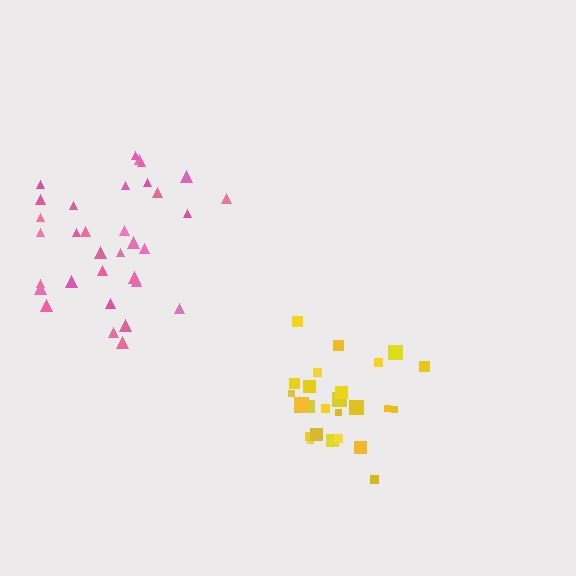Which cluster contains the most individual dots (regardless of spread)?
Pink (33).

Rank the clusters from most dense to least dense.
yellow, pink.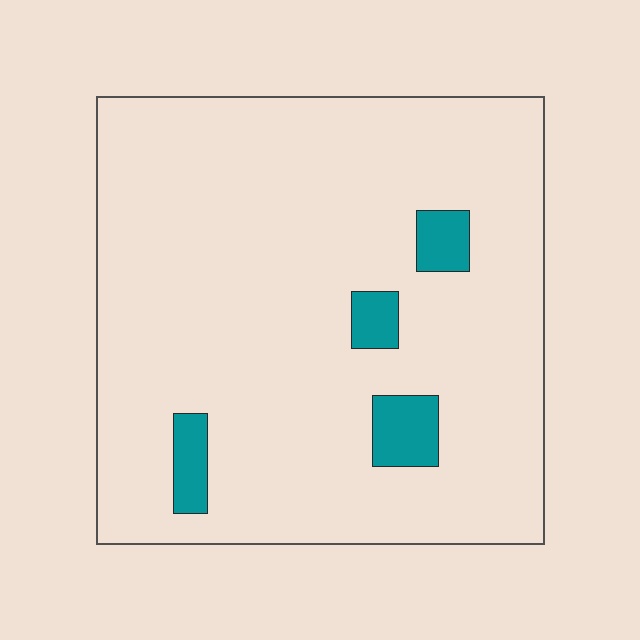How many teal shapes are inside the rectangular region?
4.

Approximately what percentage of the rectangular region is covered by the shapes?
Approximately 5%.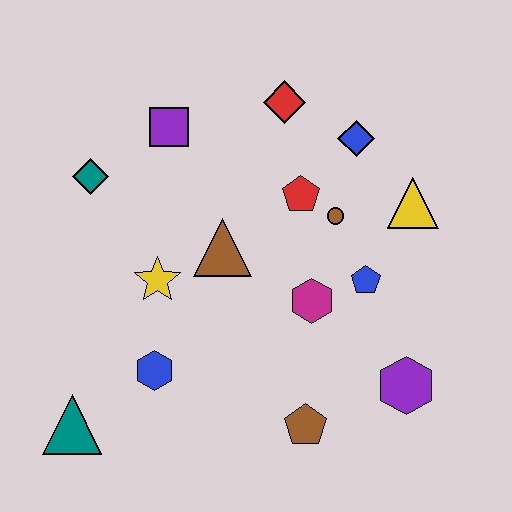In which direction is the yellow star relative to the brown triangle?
The yellow star is to the left of the brown triangle.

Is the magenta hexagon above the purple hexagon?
Yes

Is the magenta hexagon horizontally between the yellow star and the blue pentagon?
Yes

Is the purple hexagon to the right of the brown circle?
Yes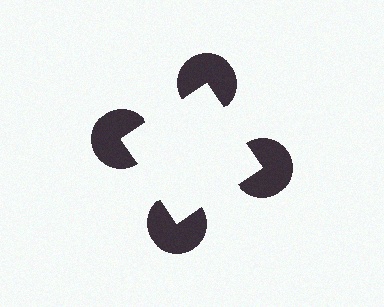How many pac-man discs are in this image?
There are 4 — one at each vertex of the illusory square.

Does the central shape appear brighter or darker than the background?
It typically appears slightly brighter than the background, even though no actual brightness change is drawn.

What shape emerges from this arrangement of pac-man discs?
An illusory square — its edges are inferred from the aligned wedge cuts in the pac-man discs, not physically drawn.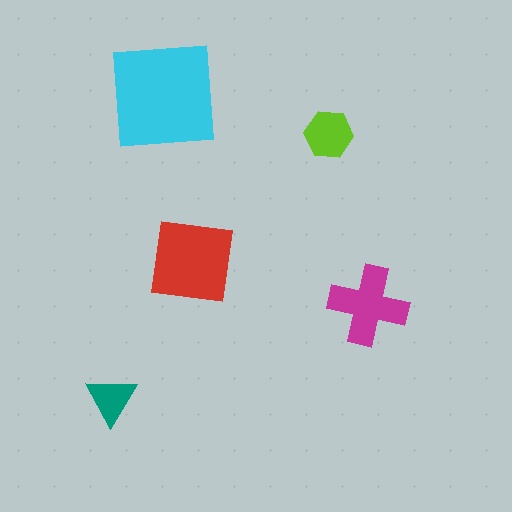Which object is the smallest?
The teal triangle.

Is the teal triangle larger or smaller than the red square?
Smaller.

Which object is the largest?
The cyan square.